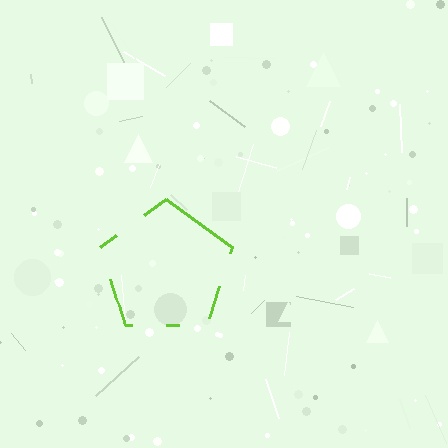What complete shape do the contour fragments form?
The contour fragments form a pentagon.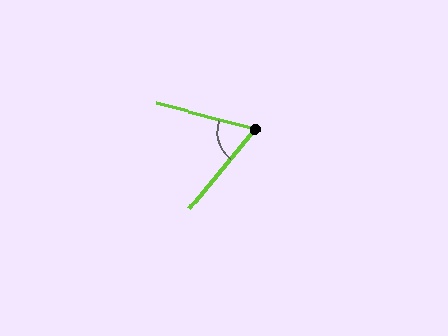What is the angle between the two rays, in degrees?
Approximately 65 degrees.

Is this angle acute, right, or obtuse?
It is acute.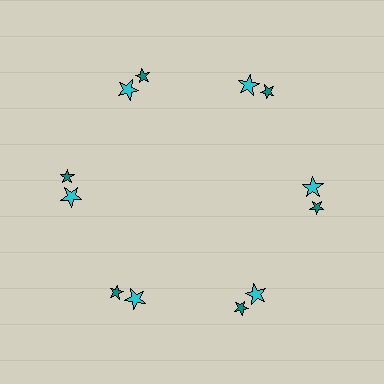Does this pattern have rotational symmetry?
Yes, this pattern has 6-fold rotational symmetry. It looks the same after rotating 60 degrees around the center.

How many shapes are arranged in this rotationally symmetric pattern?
There are 12 shapes, arranged in 6 groups of 2.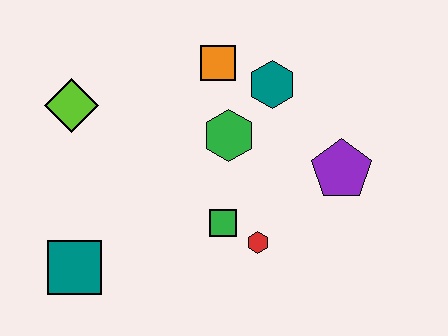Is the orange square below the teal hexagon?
No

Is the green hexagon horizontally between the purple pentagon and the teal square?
Yes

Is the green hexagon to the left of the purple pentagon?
Yes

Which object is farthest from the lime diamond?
The purple pentagon is farthest from the lime diamond.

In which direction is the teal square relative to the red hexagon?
The teal square is to the left of the red hexagon.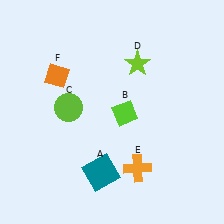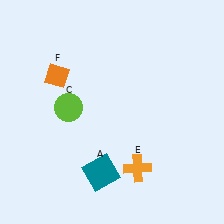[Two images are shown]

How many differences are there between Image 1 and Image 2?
There are 2 differences between the two images.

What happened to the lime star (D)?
The lime star (D) was removed in Image 2. It was in the top-right area of Image 1.